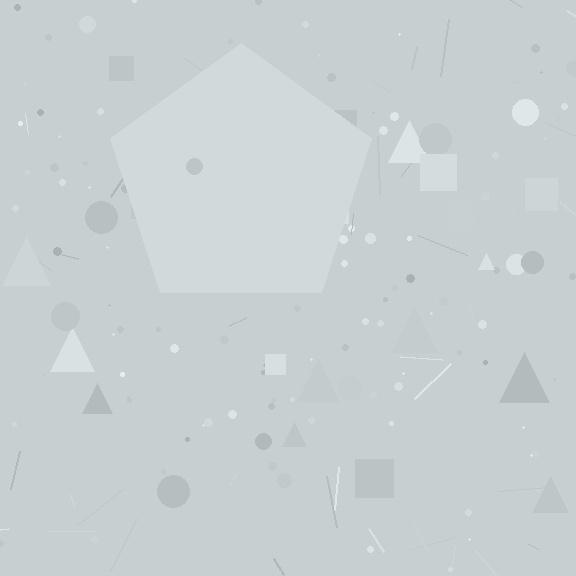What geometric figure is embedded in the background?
A pentagon is embedded in the background.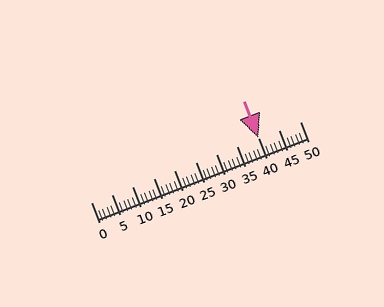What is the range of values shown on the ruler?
The ruler shows values from 0 to 50.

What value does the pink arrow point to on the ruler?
The pink arrow points to approximately 40.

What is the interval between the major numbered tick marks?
The major tick marks are spaced 5 units apart.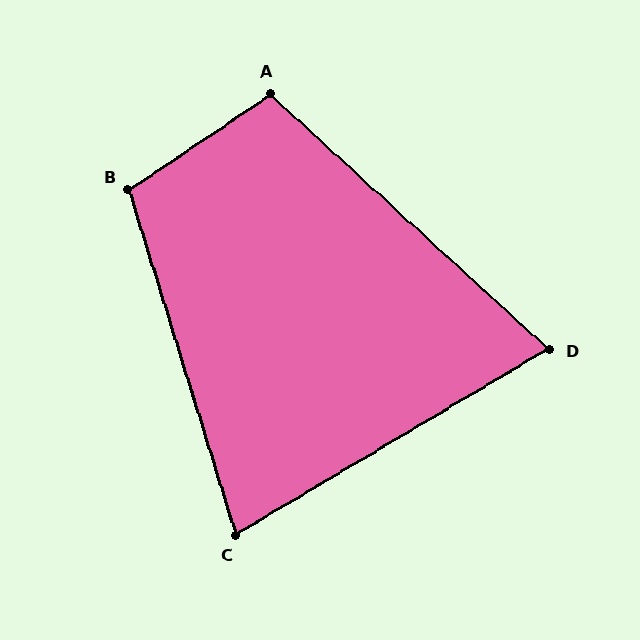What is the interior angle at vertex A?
Approximately 103 degrees (obtuse).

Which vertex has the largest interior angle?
B, at approximately 107 degrees.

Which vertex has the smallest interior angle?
D, at approximately 73 degrees.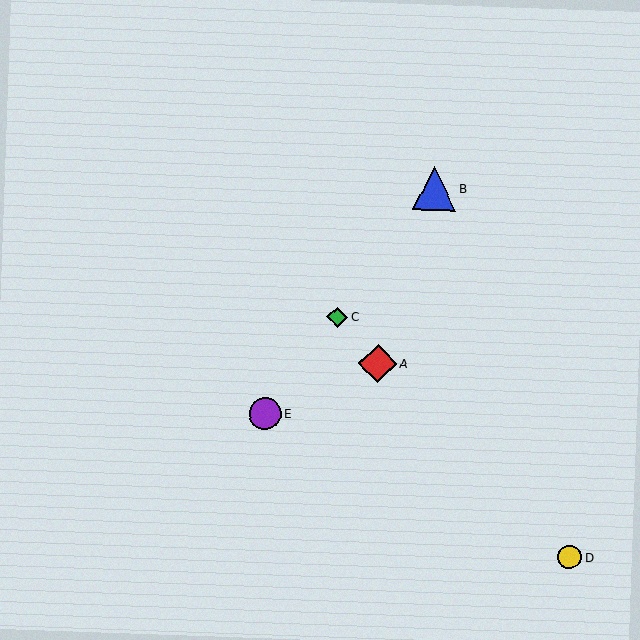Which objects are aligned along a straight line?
Objects B, C, E are aligned along a straight line.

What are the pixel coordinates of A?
Object A is at (378, 364).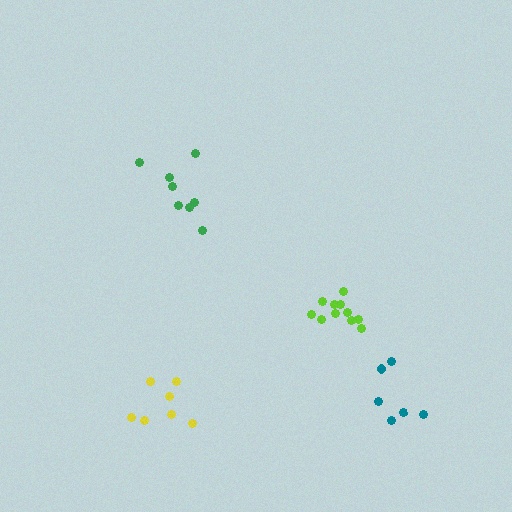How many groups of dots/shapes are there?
There are 4 groups.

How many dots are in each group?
Group 1: 8 dots, Group 2: 7 dots, Group 3: 11 dots, Group 4: 6 dots (32 total).